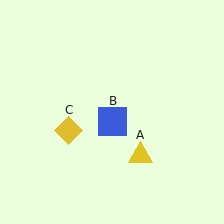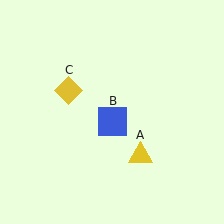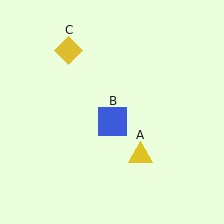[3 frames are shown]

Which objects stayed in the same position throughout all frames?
Yellow triangle (object A) and blue square (object B) remained stationary.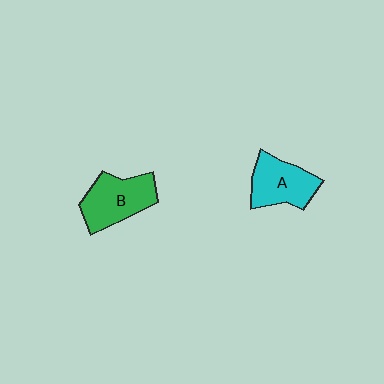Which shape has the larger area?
Shape B (green).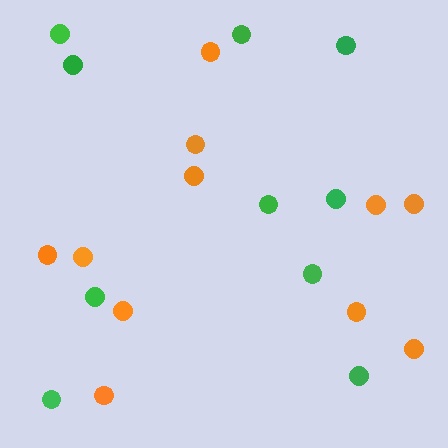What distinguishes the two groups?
There are 2 groups: one group of green circles (10) and one group of orange circles (11).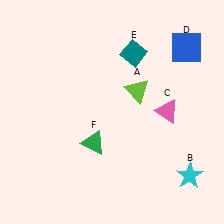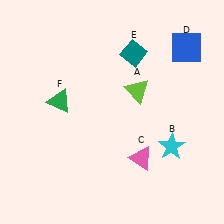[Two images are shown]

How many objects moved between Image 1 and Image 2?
3 objects moved between the two images.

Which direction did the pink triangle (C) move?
The pink triangle (C) moved down.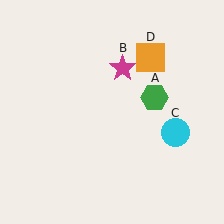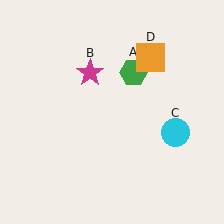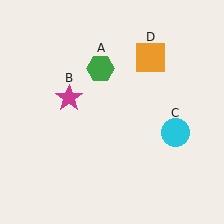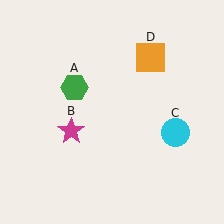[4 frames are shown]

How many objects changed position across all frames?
2 objects changed position: green hexagon (object A), magenta star (object B).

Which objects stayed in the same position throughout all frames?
Cyan circle (object C) and orange square (object D) remained stationary.